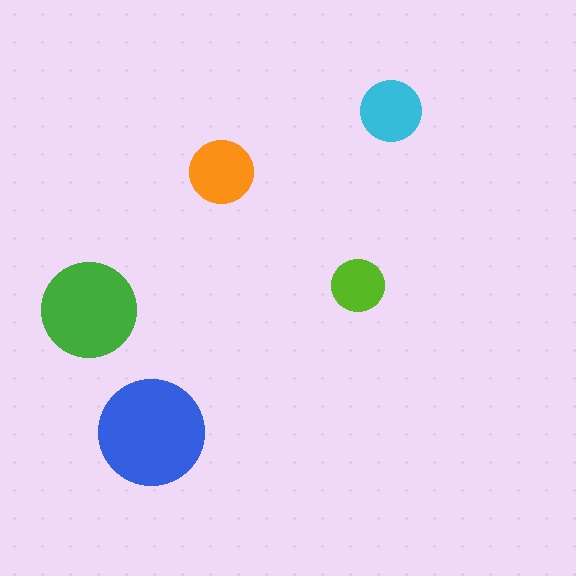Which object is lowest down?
The blue circle is bottommost.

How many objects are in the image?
There are 5 objects in the image.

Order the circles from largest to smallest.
the blue one, the green one, the orange one, the cyan one, the lime one.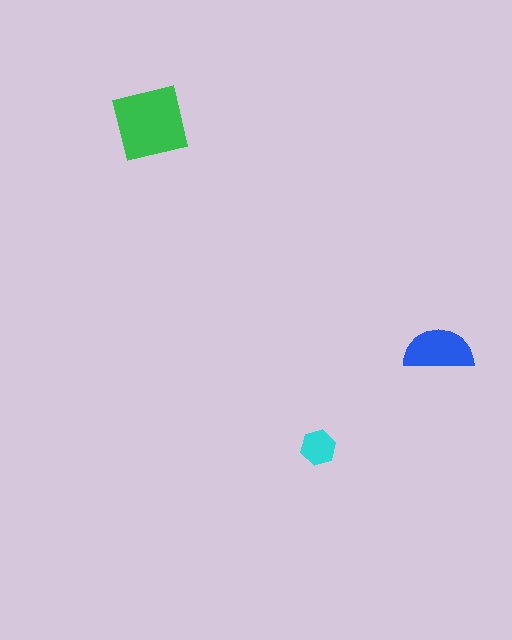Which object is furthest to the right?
The blue semicircle is rightmost.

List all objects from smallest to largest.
The cyan hexagon, the blue semicircle, the green square.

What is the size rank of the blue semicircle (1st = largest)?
2nd.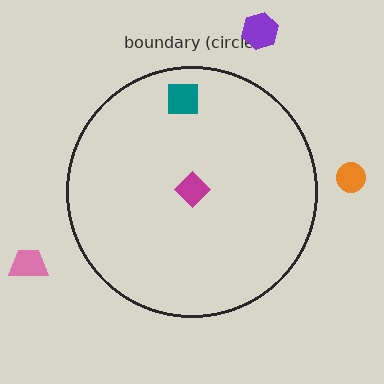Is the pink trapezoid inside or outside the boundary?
Outside.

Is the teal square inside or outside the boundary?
Inside.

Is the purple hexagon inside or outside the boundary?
Outside.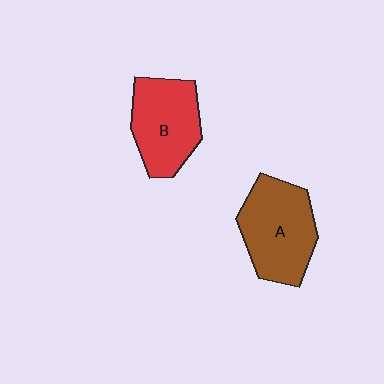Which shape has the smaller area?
Shape B (red).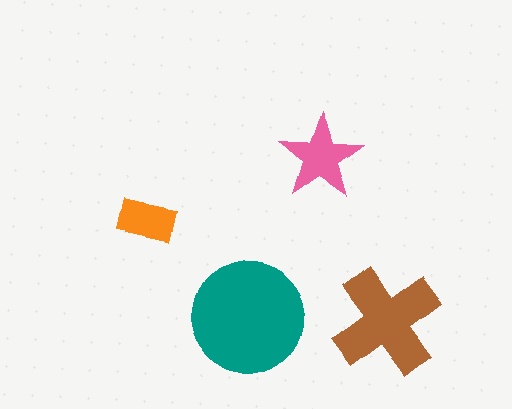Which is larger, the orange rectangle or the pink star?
The pink star.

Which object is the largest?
The teal circle.